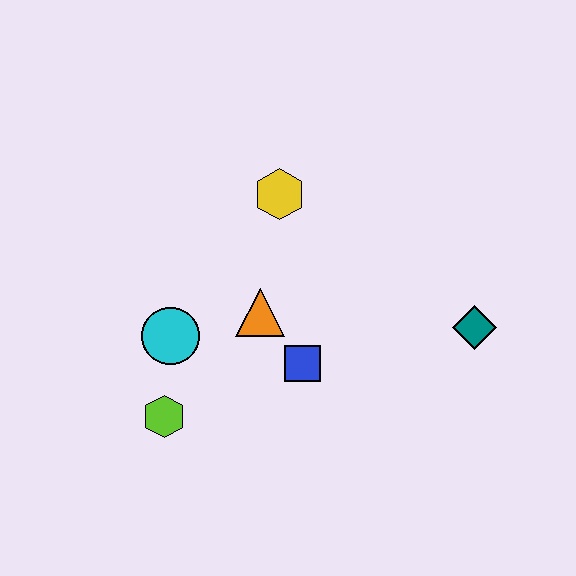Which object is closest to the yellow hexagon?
The orange triangle is closest to the yellow hexagon.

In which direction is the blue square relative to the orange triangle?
The blue square is below the orange triangle.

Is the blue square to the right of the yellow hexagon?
Yes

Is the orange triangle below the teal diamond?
No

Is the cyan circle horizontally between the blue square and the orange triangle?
No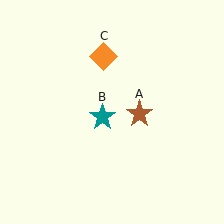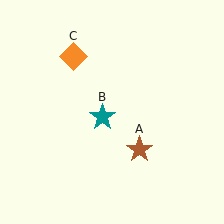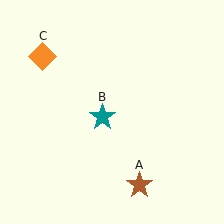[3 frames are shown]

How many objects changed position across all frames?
2 objects changed position: brown star (object A), orange diamond (object C).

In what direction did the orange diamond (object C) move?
The orange diamond (object C) moved left.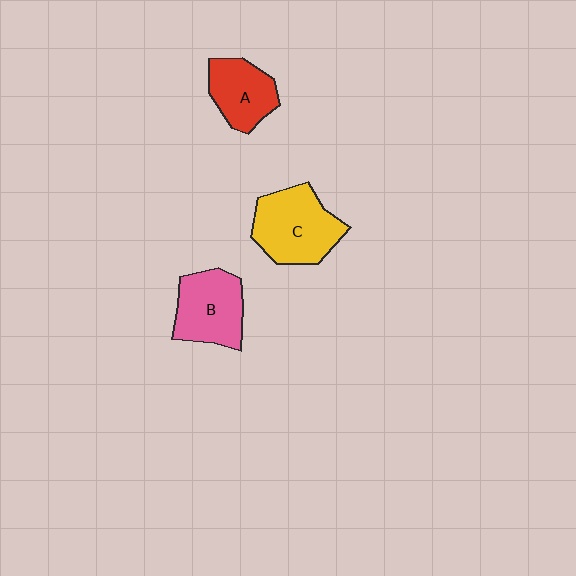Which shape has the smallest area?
Shape A (red).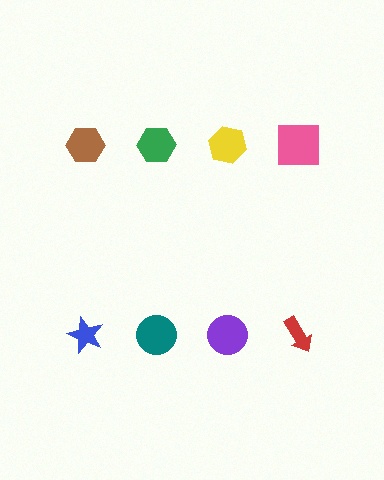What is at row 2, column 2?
A teal circle.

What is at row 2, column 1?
A blue star.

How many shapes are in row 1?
4 shapes.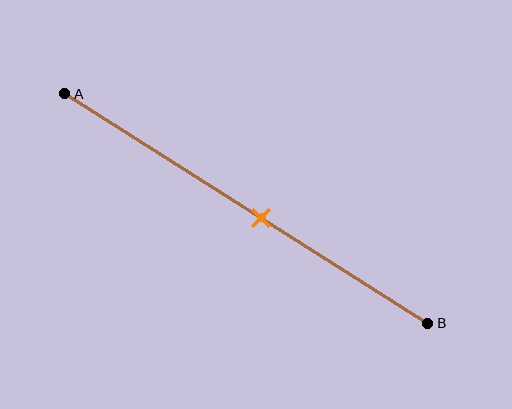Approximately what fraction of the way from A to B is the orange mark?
The orange mark is approximately 55% of the way from A to B.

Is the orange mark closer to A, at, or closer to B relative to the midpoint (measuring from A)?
The orange mark is closer to point B than the midpoint of segment AB.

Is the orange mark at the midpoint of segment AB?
No, the mark is at about 55% from A, not at the 50% midpoint.